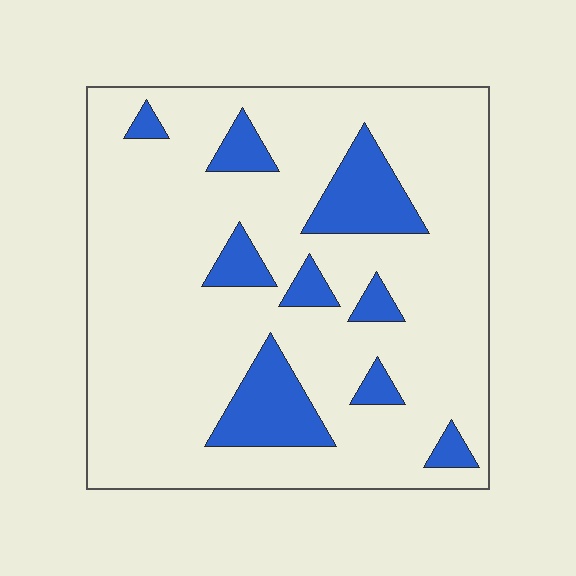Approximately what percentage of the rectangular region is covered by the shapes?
Approximately 15%.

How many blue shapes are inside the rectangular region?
9.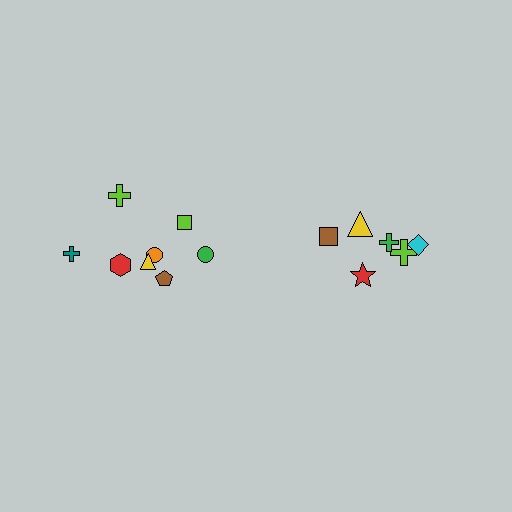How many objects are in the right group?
There are 6 objects.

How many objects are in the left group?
There are 8 objects.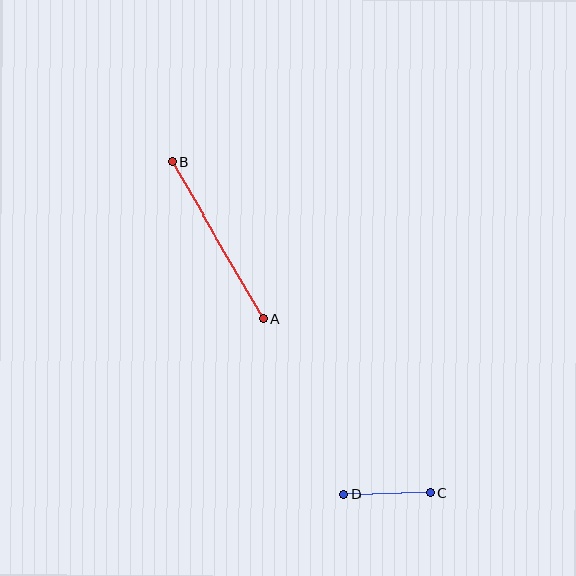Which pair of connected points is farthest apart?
Points A and B are farthest apart.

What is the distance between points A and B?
The distance is approximately 181 pixels.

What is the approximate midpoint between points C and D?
The midpoint is at approximately (387, 494) pixels.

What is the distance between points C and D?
The distance is approximately 87 pixels.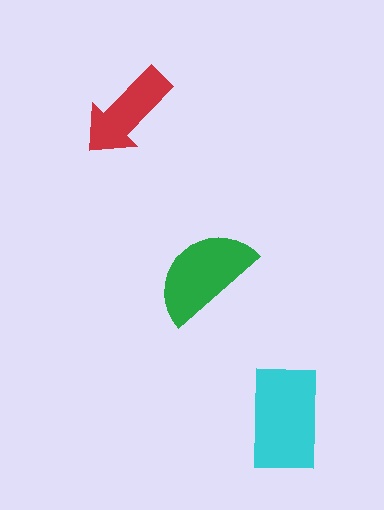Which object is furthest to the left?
The red arrow is leftmost.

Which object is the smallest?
The red arrow.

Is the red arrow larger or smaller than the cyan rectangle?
Smaller.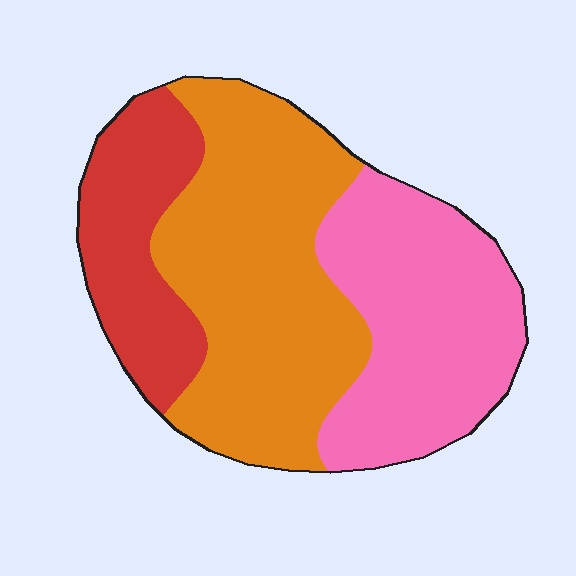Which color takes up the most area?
Orange, at roughly 45%.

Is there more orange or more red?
Orange.